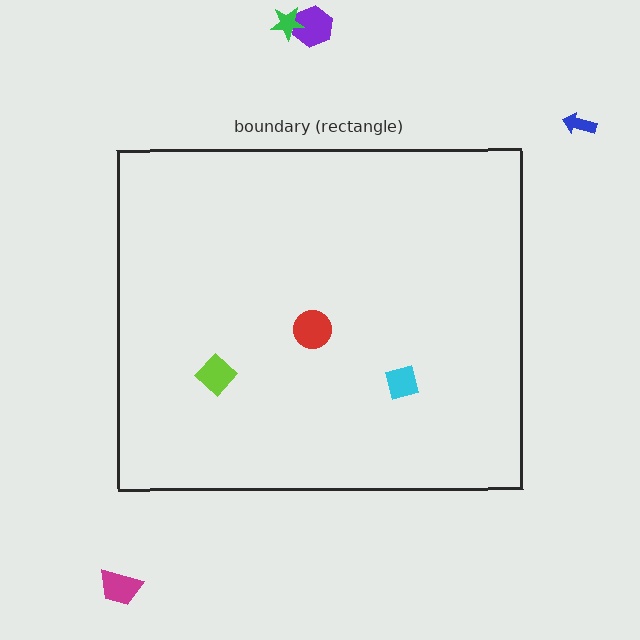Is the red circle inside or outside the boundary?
Inside.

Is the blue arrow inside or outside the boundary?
Outside.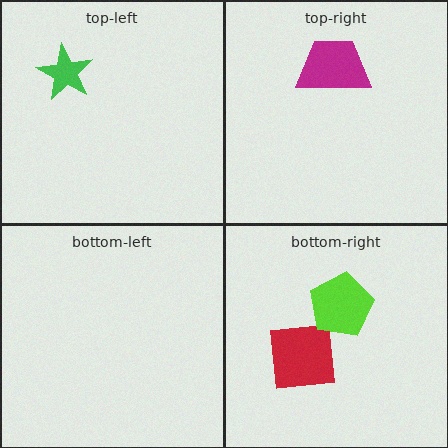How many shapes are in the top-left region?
1.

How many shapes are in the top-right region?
1.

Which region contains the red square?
The bottom-right region.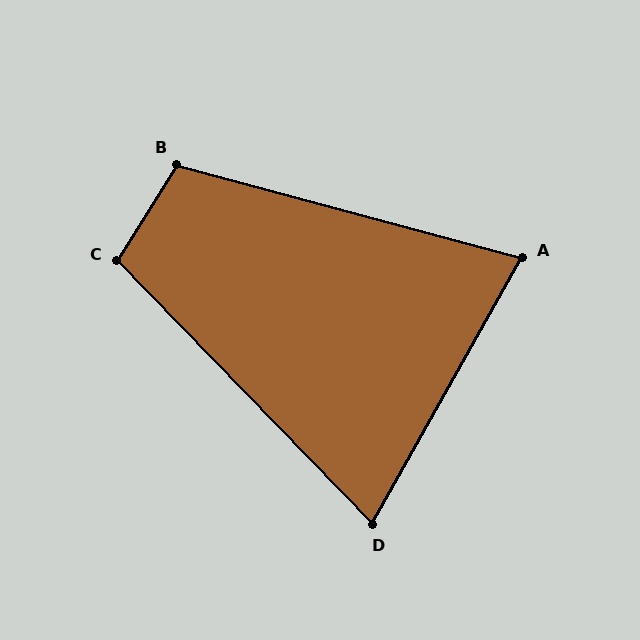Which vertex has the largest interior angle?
B, at approximately 107 degrees.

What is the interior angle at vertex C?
Approximately 104 degrees (obtuse).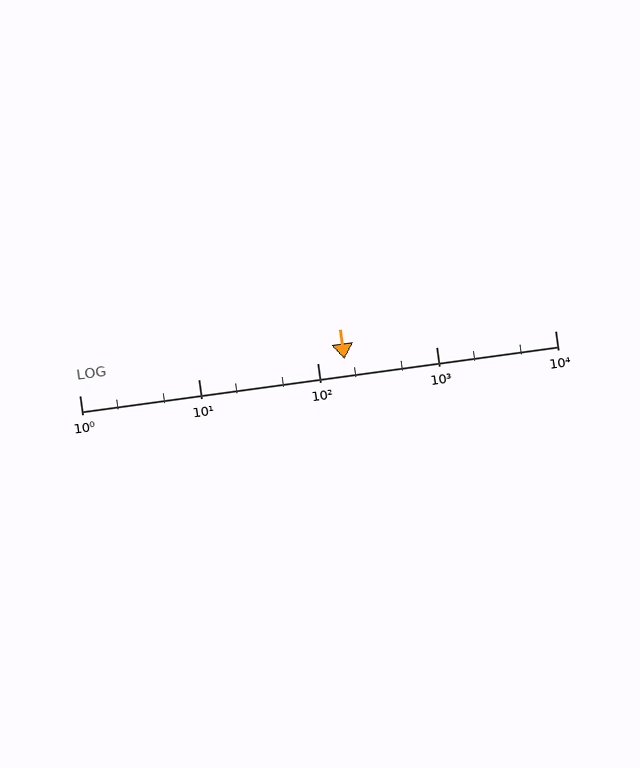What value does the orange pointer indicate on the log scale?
The pointer indicates approximately 170.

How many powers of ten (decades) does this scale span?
The scale spans 4 decades, from 1 to 10000.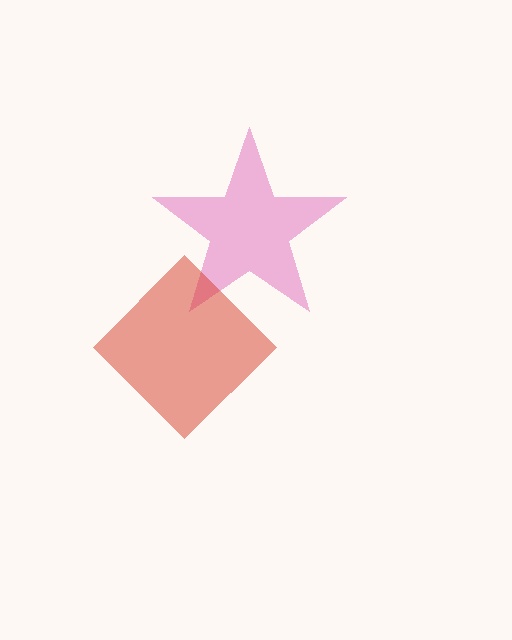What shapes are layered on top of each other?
The layered shapes are: a pink star, a red diamond.